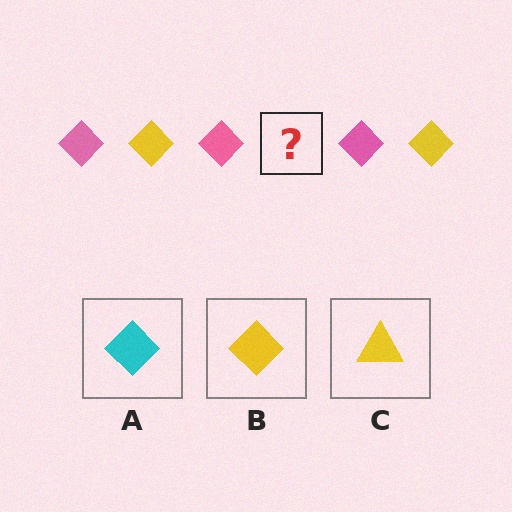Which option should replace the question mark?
Option B.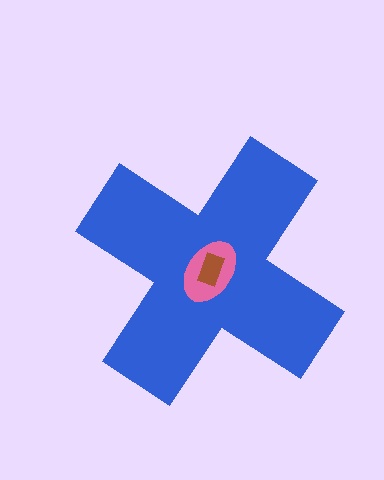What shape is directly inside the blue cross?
The pink ellipse.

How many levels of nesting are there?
3.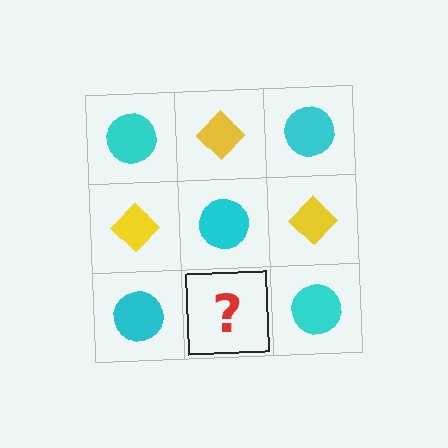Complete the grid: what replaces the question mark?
The question mark should be replaced with a yellow diamond.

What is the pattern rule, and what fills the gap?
The rule is that it alternates cyan circle and yellow diamond in a checkerboard pattern. The gap should be filled with a yellow diamond.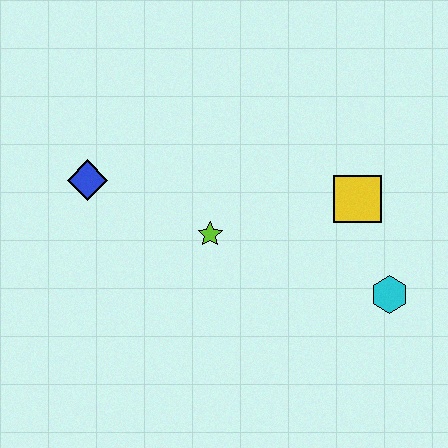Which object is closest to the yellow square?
The cyan hexagon is closest to the yellow square.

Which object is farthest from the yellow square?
The blue diamond is farthest from the yellow square.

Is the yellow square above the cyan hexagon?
Yes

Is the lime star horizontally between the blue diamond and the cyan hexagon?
Yes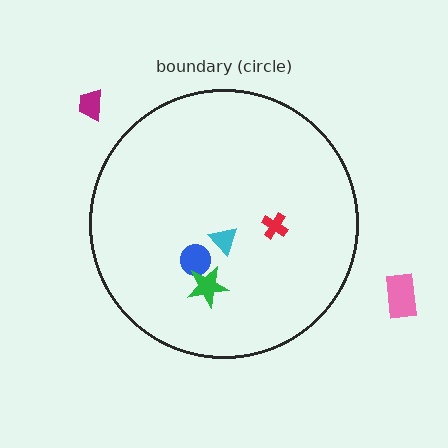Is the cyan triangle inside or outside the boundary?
Inside.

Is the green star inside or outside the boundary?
Inside.